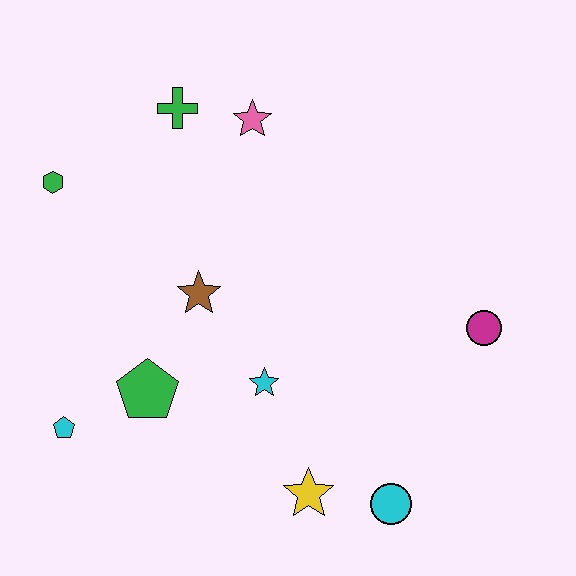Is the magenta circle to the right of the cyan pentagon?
Yes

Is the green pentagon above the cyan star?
No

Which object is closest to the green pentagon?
The cyan pentagon is closest to the green pentagon.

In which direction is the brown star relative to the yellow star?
The brown star is above the yellow star.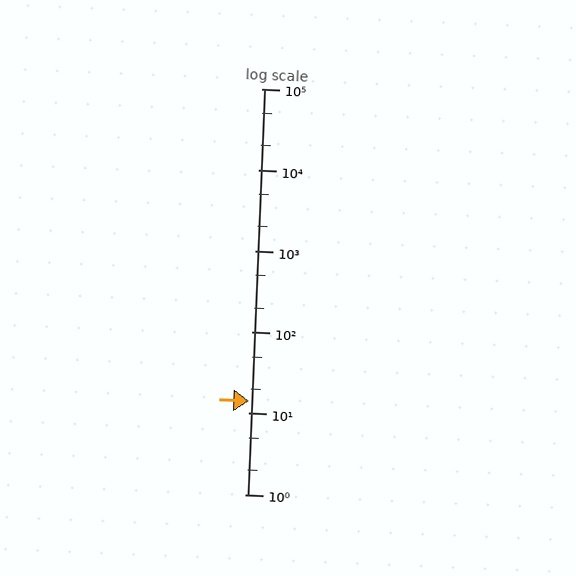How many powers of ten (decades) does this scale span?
The scale spans 5 decades, from 1 to 100000.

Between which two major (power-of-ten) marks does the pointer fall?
The pointer is between 10 and 100.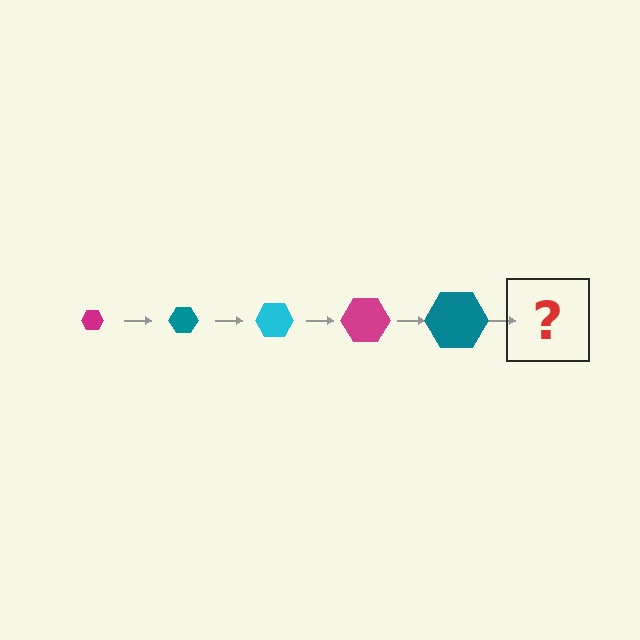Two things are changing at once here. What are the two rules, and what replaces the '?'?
The two rules are that the hexagon grows larger each step and the color cycles through magenta, teal, and cyan. The '?' should be a cyan hexagon, larger than the previous one.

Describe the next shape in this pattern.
It should be a cyan hexagon, larger than the previous one.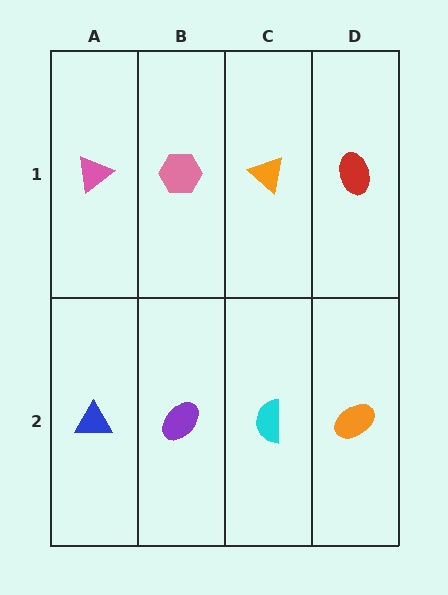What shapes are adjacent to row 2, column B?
A pink hexagon (row 1, column B), a blue triangle (row 2, column A), a cyan semicircle (row 2, column C).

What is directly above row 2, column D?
A red ellipse.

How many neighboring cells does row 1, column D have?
2.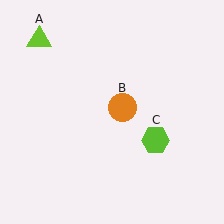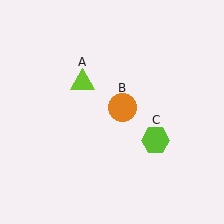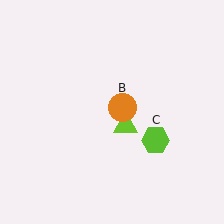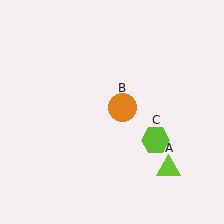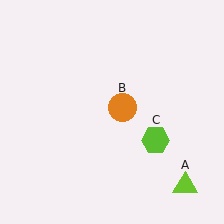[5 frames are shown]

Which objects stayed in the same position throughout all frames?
Orange circle (object B) and lime hexagon (object C) remained stationary.